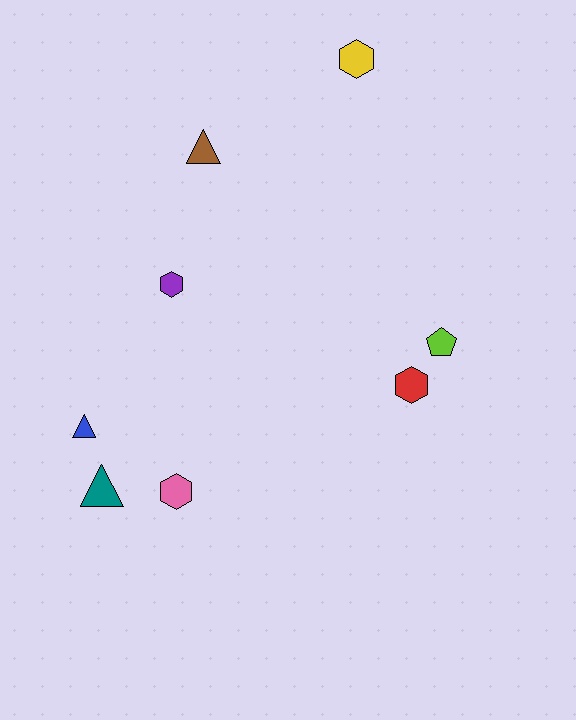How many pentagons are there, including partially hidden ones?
There is 1 pentagon.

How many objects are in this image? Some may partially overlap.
There are 8 objects.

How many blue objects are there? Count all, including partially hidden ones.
There is 1 blue object.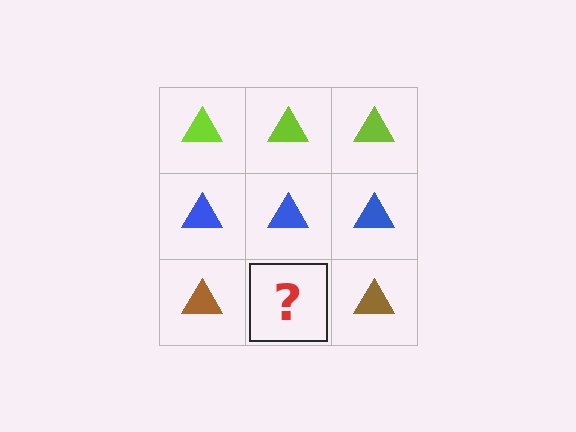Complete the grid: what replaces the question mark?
The question mark should be replaced with a brown triangle.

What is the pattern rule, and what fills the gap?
The rule is that each row has a consistent color. The gap should be filled with a brown triangle.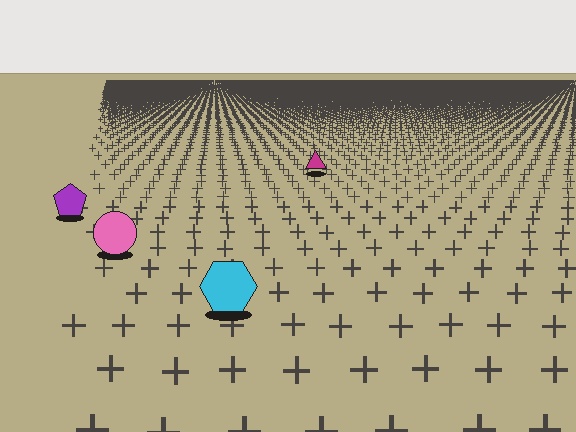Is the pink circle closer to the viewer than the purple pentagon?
Yes. The pink circle is closer — you can tell from the texture gradient: the ground texture is coarser near it.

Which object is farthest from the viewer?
The magenta triangle is farthest from the viewer. It appears smaller and the ground texture around it is denser.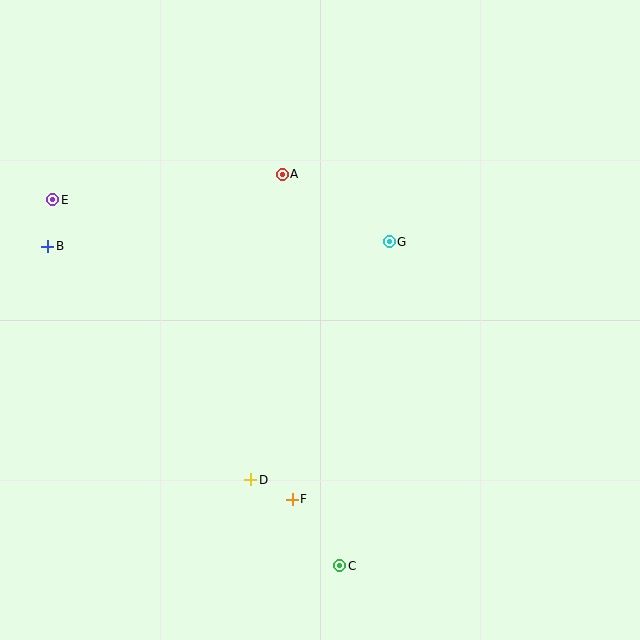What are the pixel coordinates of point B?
Point B is at (48, 246).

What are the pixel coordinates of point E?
Point E is at (53, 200).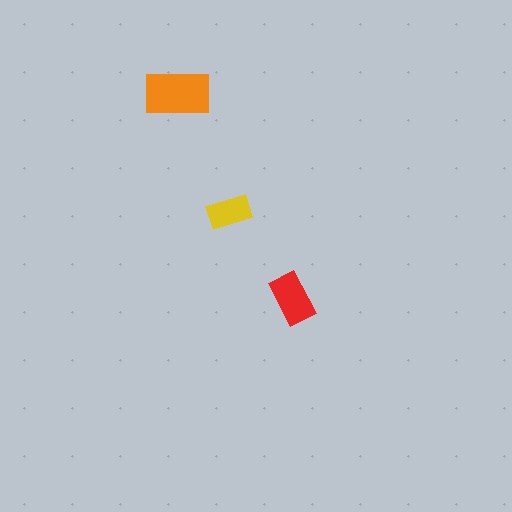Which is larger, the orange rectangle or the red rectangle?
The orange one.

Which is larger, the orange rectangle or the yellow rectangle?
The orange one.